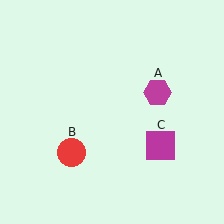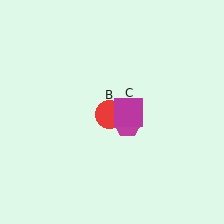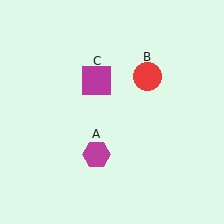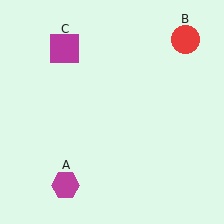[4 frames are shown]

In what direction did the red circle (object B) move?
The red circle (object B) moved up and to the right.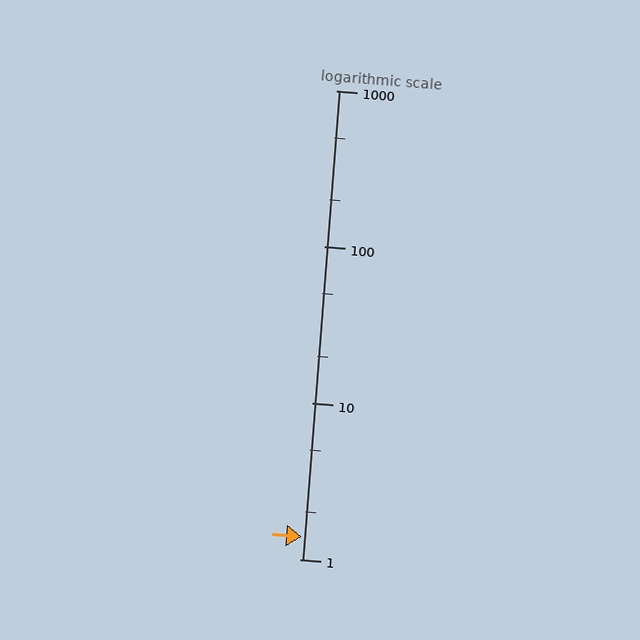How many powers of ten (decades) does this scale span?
The scale spans 3 decades, from 1 to 1000.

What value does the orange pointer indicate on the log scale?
The pointer indicates approximately 1.4.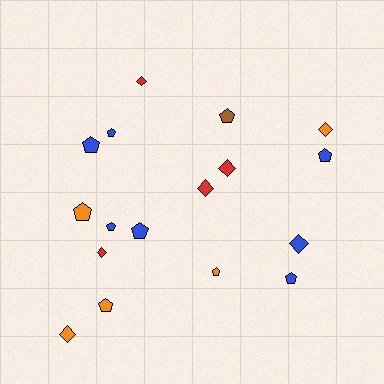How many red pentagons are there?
There are no red pentagons.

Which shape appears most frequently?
Pentagon, with 10 objects.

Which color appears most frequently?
Blue, with 7 objects.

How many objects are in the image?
There are 17 objects.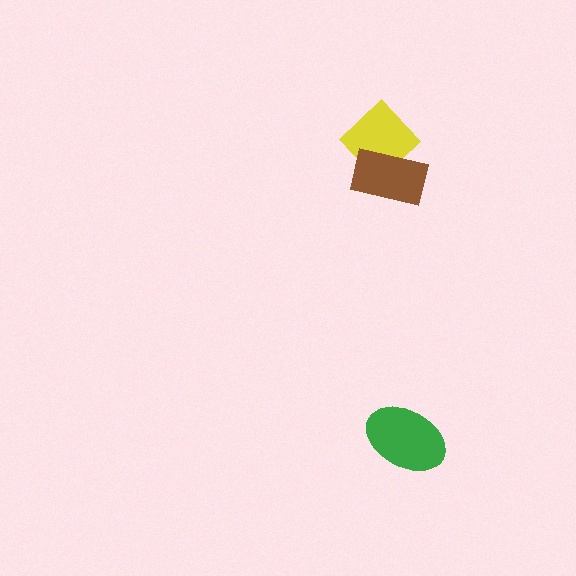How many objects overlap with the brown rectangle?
1 object overlaps with the brown rectangle.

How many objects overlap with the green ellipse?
0 objects overlap with the green ellipse.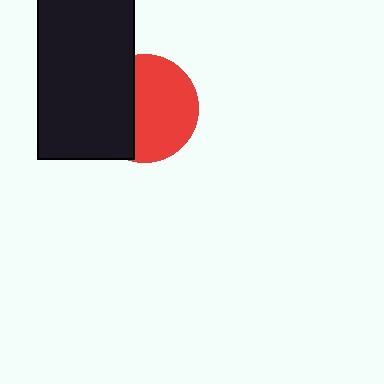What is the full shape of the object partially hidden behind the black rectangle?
The partially hidden object is a red circle.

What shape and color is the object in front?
The object in front is a black rectangle.